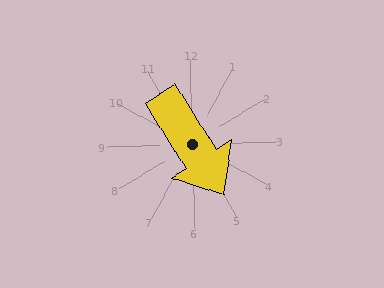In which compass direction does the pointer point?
Southeast.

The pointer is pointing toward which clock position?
Roughly 5 o'clock.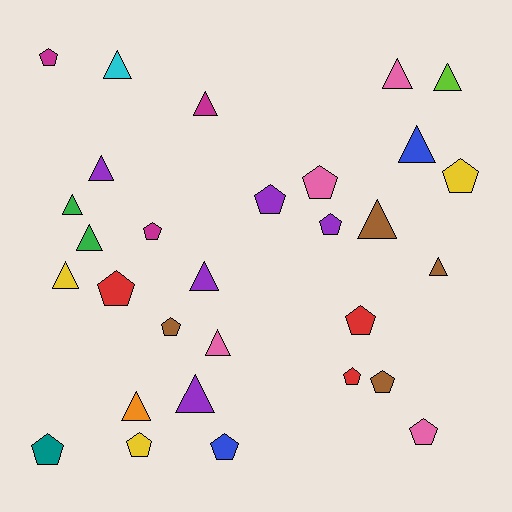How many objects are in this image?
There are 30 objects.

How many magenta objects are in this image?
There are 3 magenta objects.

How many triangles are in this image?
There are 15 triangles.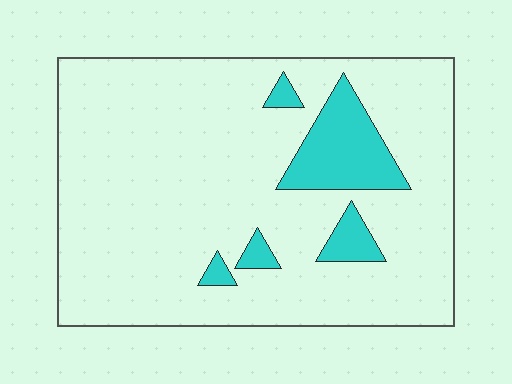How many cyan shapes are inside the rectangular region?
5.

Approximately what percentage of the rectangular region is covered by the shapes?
Approximately 10%.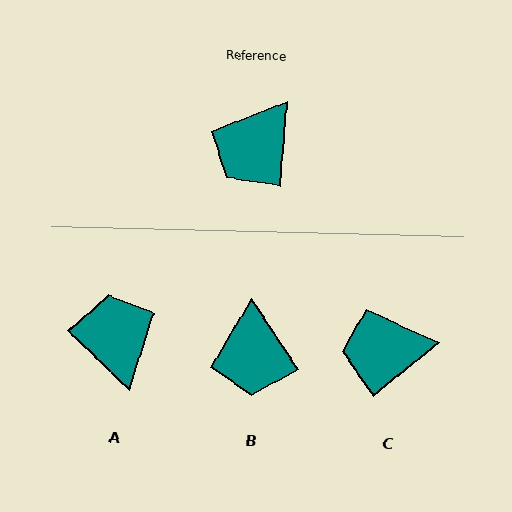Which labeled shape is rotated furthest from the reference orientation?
A, about 129 degrees away.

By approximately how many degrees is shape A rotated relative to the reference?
Approximately 129 degrees clockwise.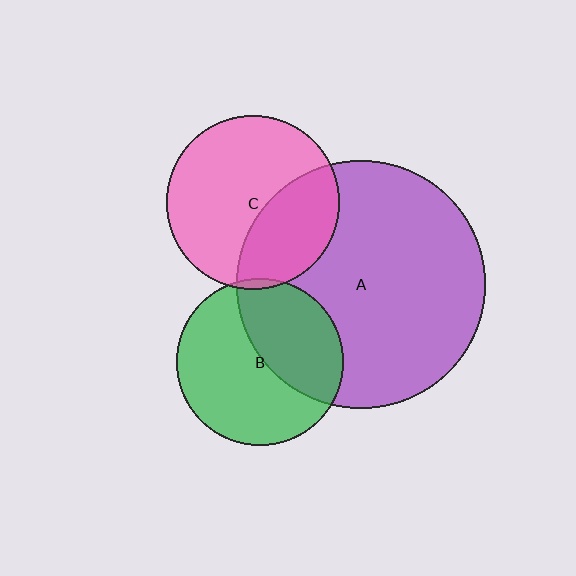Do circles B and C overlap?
Yes.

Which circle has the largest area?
Circle A (purple).